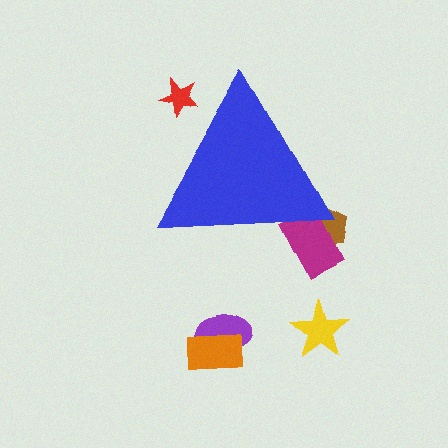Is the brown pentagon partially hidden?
Yes, the brown pentagon is partially hidden behind the blue triangle.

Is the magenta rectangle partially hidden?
Yes, the magenta rectangle is partially hidden behind the blue triangle.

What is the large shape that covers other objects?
A blue triangle.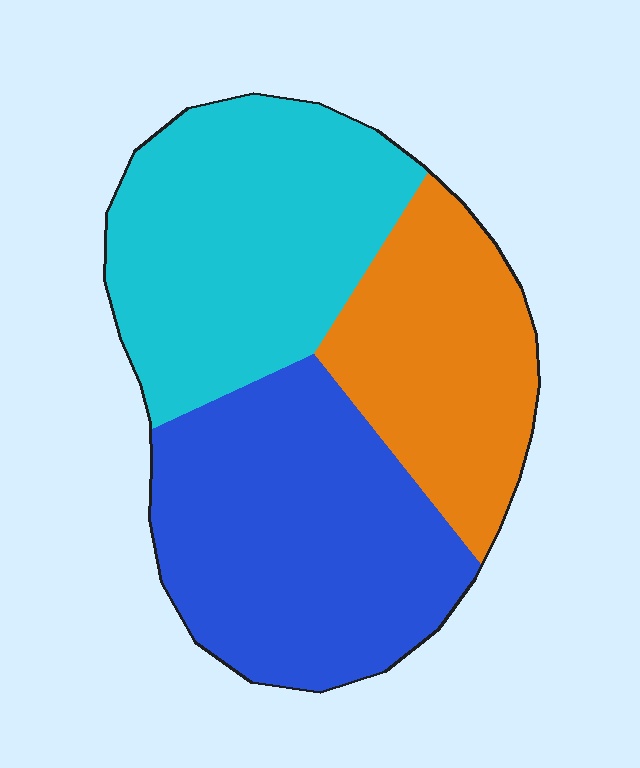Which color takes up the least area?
Orange, at roughly 25%.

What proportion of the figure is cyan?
Cyan takes up between a third and a half of the figure.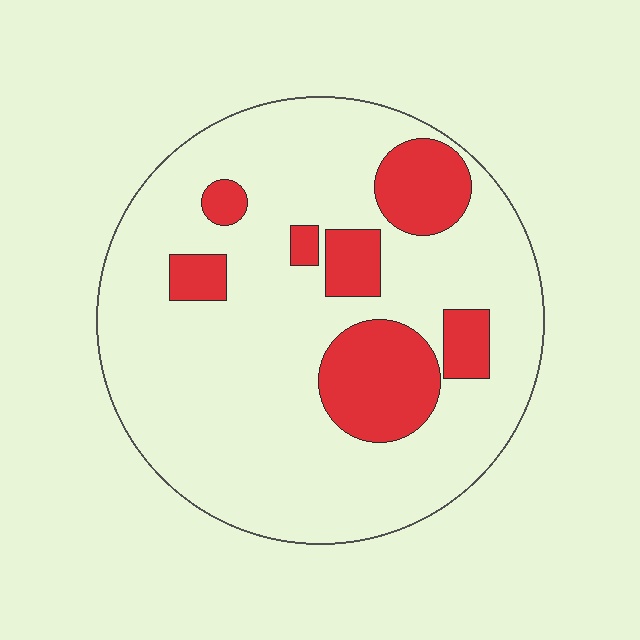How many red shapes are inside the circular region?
7.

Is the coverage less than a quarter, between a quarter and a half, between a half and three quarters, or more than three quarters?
Less than a quarter.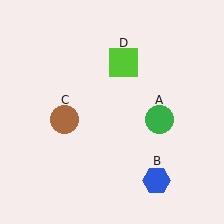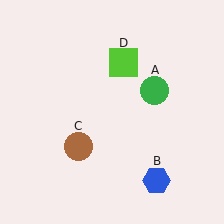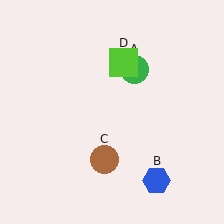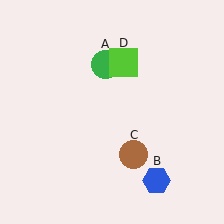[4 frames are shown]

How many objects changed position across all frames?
2 objects changed position: green circle (object A), brown circle (object C).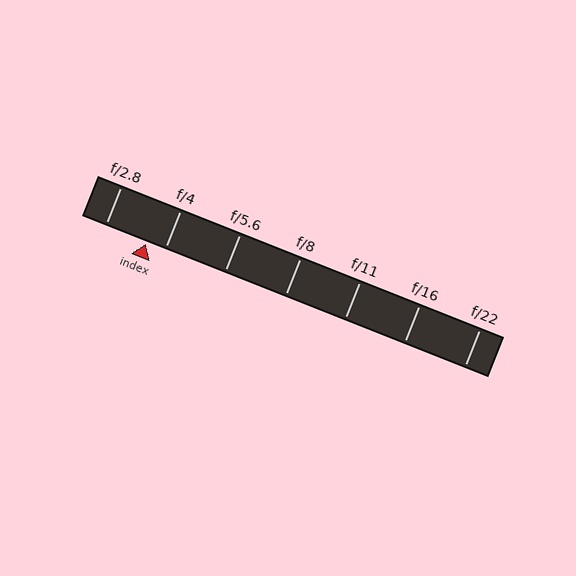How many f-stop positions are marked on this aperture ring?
There are 7 f-stop positions marked.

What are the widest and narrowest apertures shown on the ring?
The widest aperture shown is f/2.8 and the narrowest is f/22.